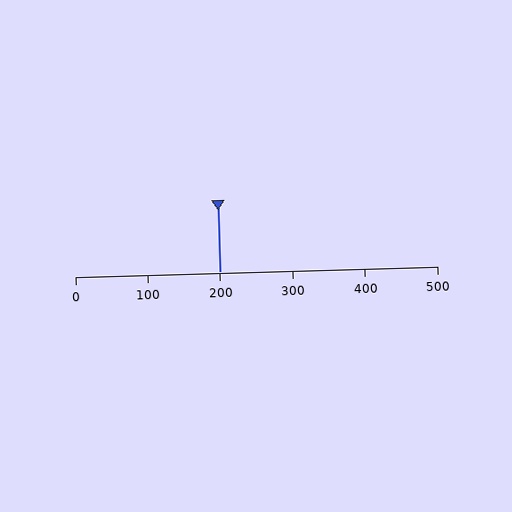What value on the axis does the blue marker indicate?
The marker indicates approximately 200.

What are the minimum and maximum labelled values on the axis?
The axis runs from 0 to 500.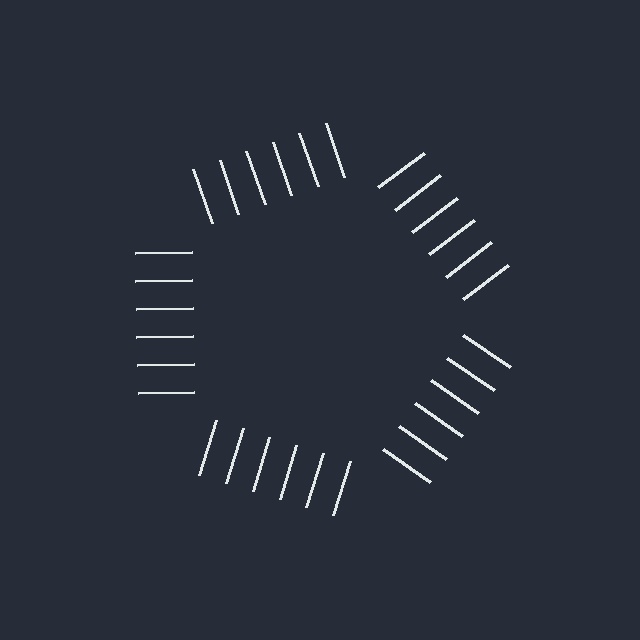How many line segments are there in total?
30 — 6 along each of the 5 edges.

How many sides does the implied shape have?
5 sides — the line-ends trace a pentagon.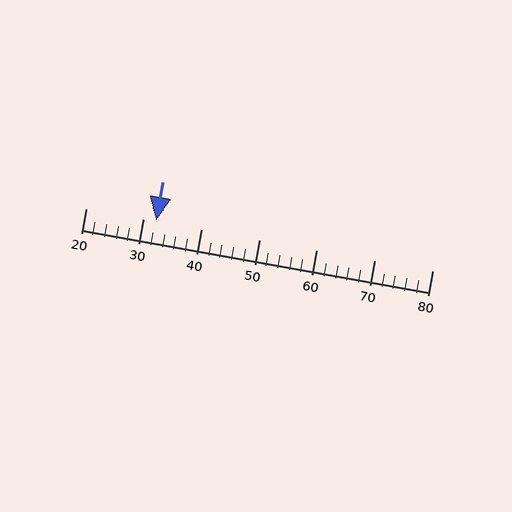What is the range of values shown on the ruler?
The ruler shows values from 20 to 80.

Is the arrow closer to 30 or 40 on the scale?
The arrow is closer to 30.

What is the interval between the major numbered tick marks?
The major tick marks are spaced 10 units apart.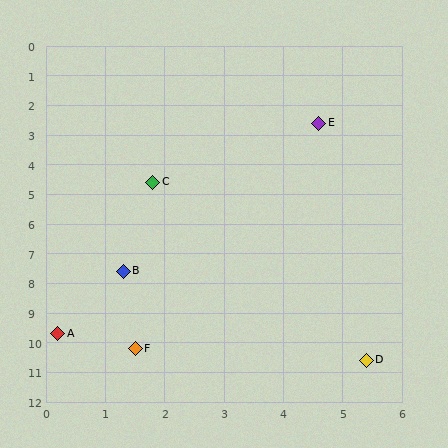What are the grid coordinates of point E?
Point E is at approximately (4.6, 2.6).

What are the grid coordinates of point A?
Point A is at approximately (0.2, 9.7).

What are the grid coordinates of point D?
Point D is at approximately (5.4, 10.6).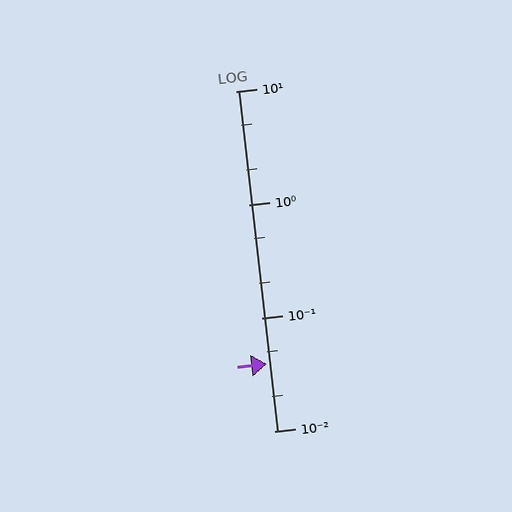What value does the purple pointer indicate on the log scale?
The pointer indicates approximately 0.039.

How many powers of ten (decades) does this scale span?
The scale spans 3 decades, from 0.01 to 10.